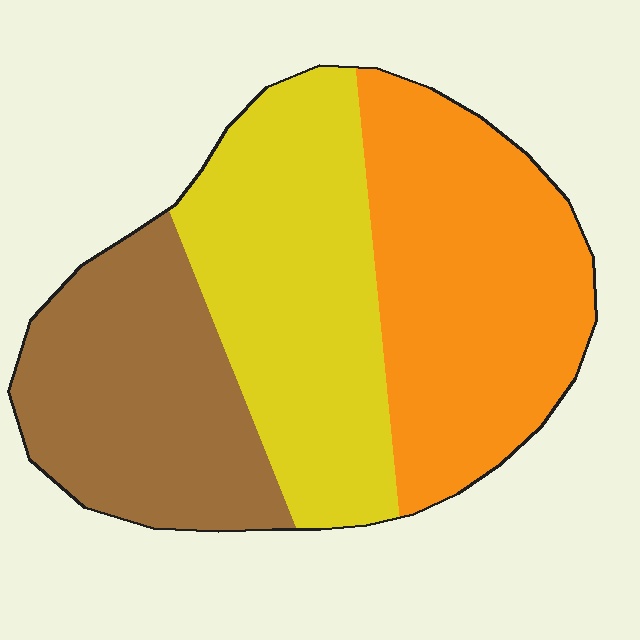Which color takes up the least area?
Brown, at roughly 30%.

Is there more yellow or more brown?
Yellow.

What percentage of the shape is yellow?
Yellow covers about 35% of the shape.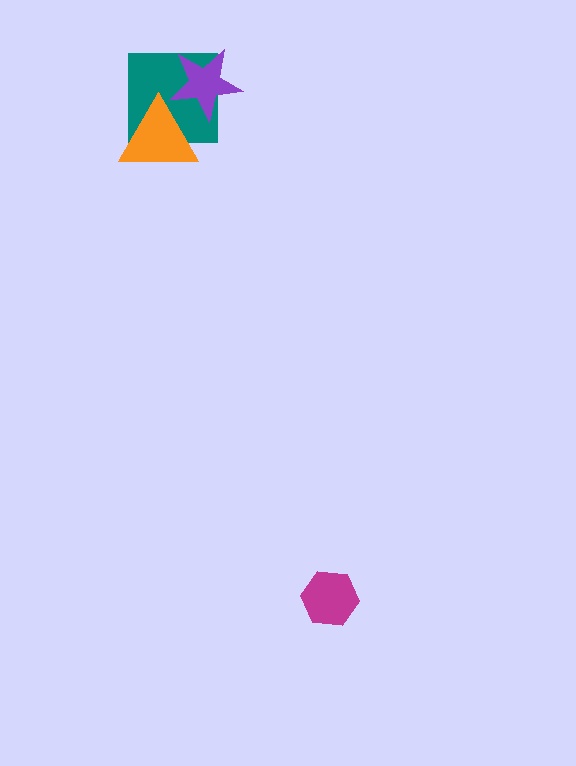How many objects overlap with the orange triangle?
2 objects overlap with the orange triangle.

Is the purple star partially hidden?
No, no other shape covers it.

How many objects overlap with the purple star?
2 objects overlap with the purple star.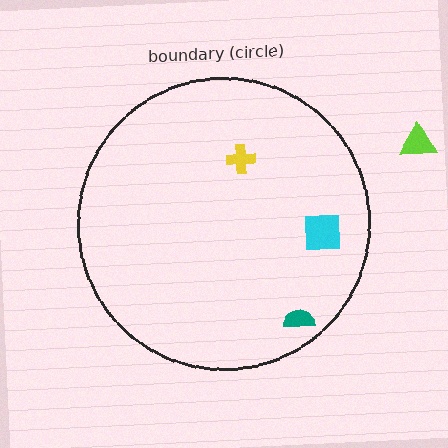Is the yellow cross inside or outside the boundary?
Inside.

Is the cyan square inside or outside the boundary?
Inside.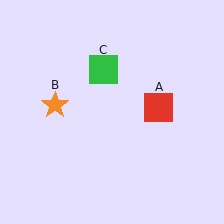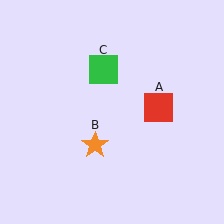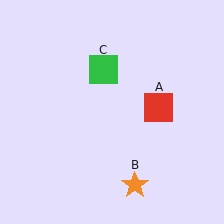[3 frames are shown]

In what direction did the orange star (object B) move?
The orange star (object B) moved down and to the right.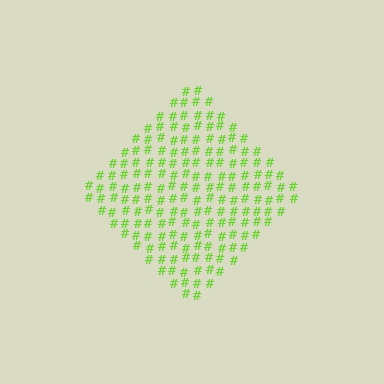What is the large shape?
The large shape is a diamond.